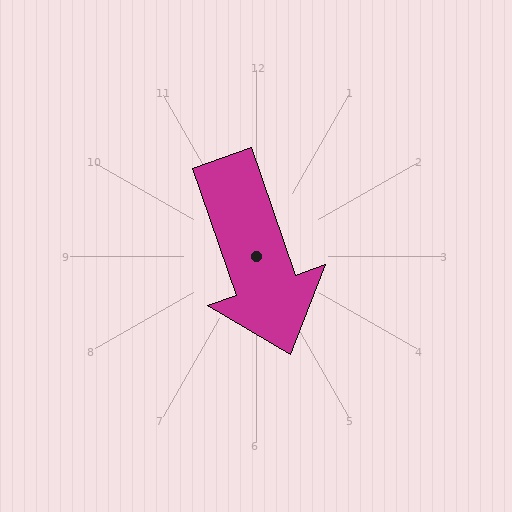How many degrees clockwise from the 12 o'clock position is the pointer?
Approximately 161 degrees.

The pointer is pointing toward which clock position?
Roughly 5 o'clock.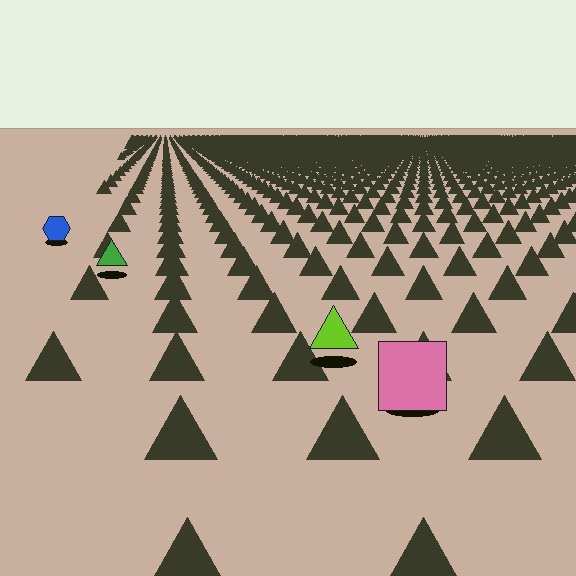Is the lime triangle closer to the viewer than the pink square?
No. The pink square is closer — you can tell from the texture gradient: the ground texture is coarser near it.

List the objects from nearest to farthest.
From nearest to farthest: the pink square, the lime triangle, the green triangle, the blue hexagon.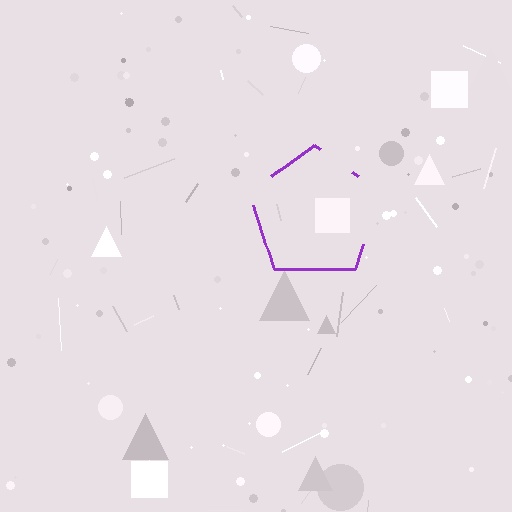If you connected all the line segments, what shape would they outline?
They would outline a pentagon.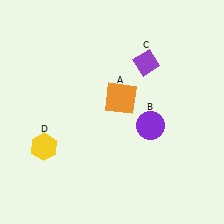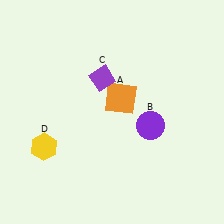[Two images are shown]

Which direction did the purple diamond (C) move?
The purple diamond (C) moved left.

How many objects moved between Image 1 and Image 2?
1 object moved between the two images.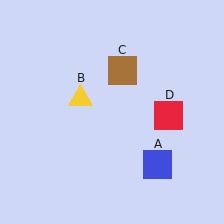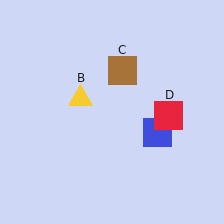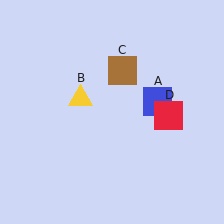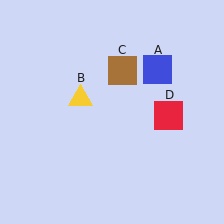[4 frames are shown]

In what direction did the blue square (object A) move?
The blue square (object A) moved up.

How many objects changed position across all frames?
1 object changed position: blue square (object A).